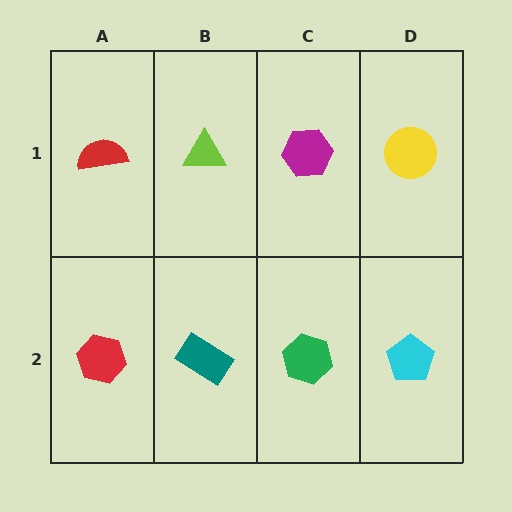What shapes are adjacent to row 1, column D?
A cyan pentagon (row 2, column D), a magenta hexagon (row 1, column C).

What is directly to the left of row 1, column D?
A magenta hexagon.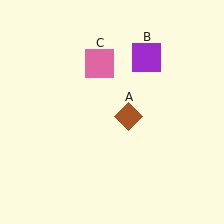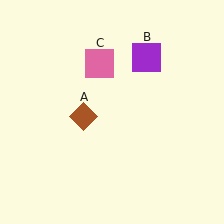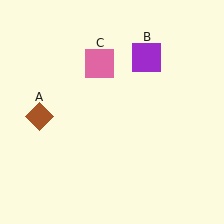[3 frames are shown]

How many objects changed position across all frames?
1 object changed position: brown diamond (object A).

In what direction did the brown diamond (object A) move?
The brown diamond (object A) moved left.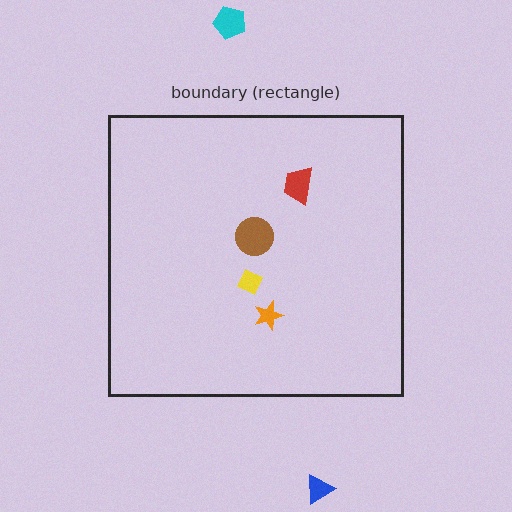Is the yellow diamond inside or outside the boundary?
Inside.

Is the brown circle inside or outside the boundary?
Inside.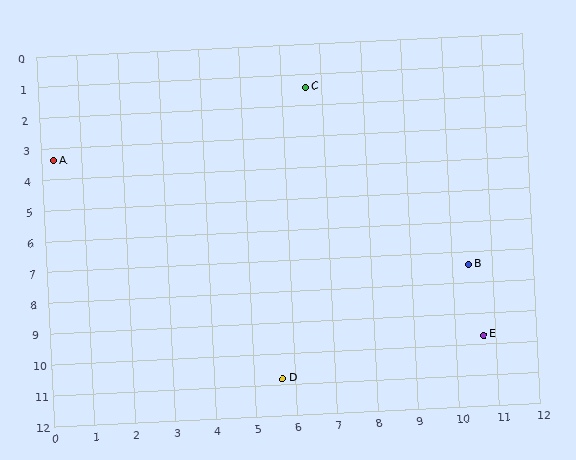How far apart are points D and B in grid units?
Points D and B are about 5.8 grid units apart.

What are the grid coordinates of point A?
Point A is at approximately (0.3, 3.4).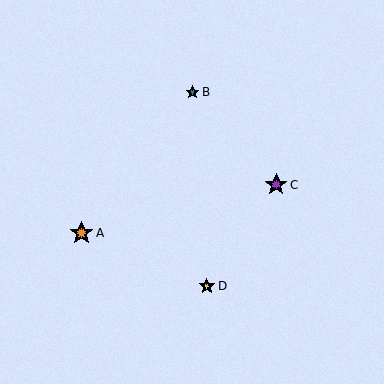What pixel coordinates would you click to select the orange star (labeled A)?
Click at (81, 233) to select the orange star A.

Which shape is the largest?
The orange star (labeled A) is the largest.